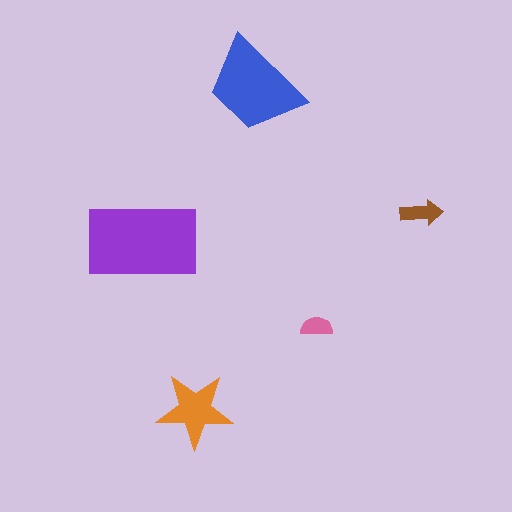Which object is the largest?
The purple rectangle.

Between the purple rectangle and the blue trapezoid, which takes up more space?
The purple rectangle.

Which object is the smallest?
The pink semicircle.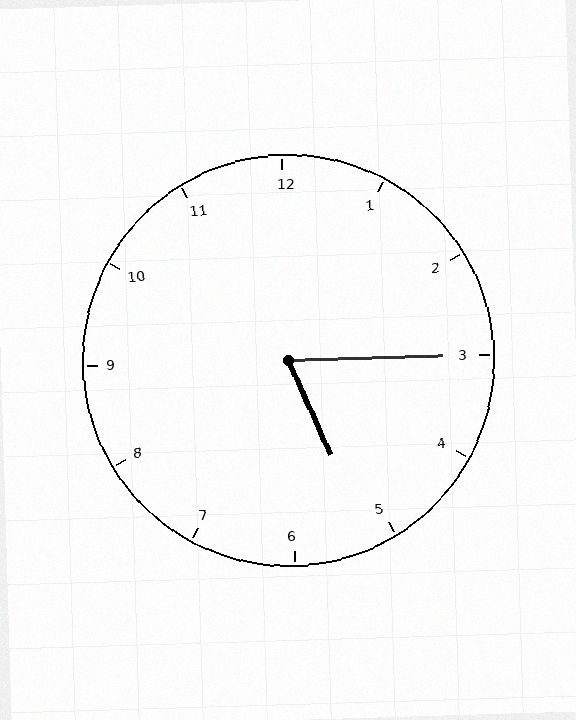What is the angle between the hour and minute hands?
Approximately 68 degrees.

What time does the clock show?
5:15.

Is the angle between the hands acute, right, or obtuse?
It is acute.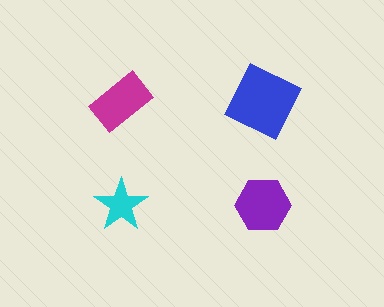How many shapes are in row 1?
2 shapes.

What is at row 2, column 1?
A cyan star.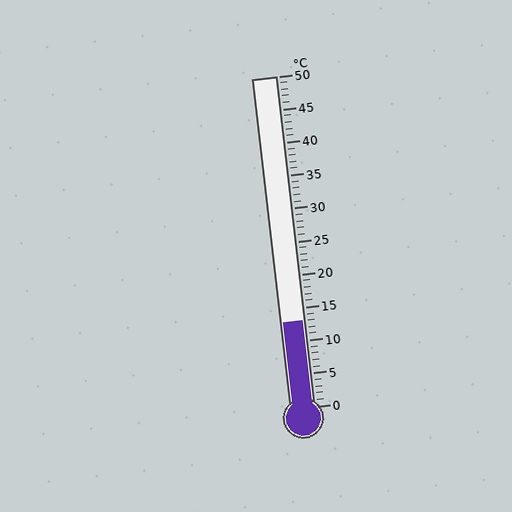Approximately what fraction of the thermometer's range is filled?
The thermometer is filled to approximately 25% of its range.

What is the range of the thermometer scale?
The thermometer scale ranges from 0°C to 50°C.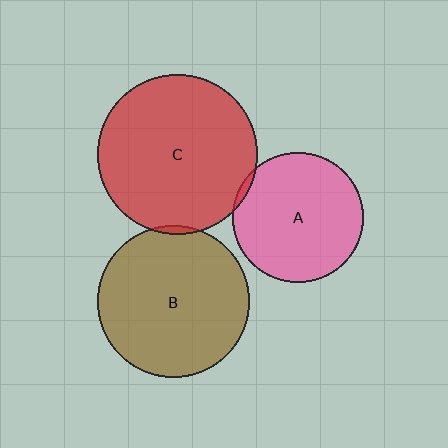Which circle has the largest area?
Circle C (red).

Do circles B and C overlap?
Yes.